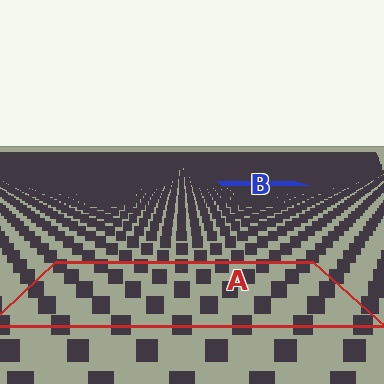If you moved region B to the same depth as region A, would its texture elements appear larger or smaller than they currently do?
They would appear larger. At a closer depth, the same texture elements are projected at a bigger on-screen size.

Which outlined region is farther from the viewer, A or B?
Region B is farther from the viewer — the texture elements inside it appear smaller and more densely packed.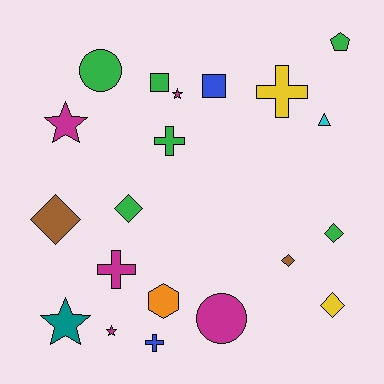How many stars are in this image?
There are 4 stars.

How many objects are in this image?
There are 20 objects.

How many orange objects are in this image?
There is 1 orange object.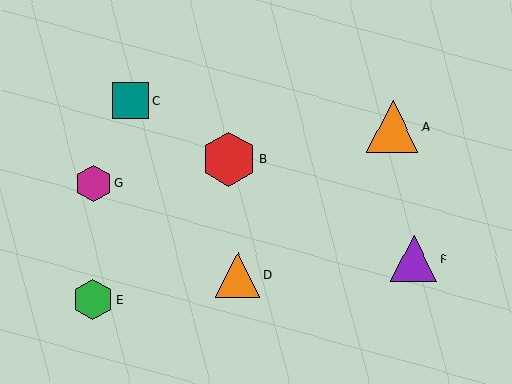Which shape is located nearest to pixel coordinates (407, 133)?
The orange triangle (labeled A) at (393, 127) is nearest to that location.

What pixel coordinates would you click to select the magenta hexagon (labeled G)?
Click at (93, 183) to select the magenta hexagon G.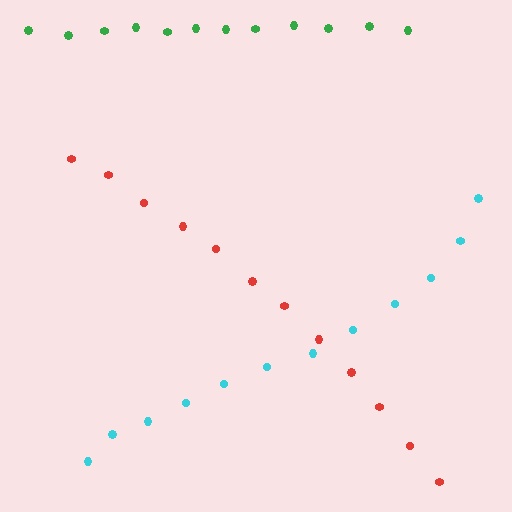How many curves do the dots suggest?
There are 3 distinct paths.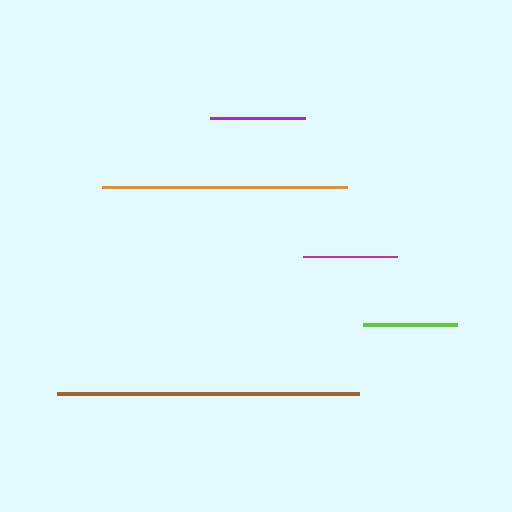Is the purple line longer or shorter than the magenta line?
The purple line is longer than the magenta line.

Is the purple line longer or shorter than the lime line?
The purple line is longer than the lime line.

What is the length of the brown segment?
The brown segment is approximately 302 pixels long.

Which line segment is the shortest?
The lime line is the shortest at approximately 94 pixels.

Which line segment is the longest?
The brown line is the longest at approximately 302 pixels.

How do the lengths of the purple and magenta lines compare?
The purple and magenta lines are approximately the same length.